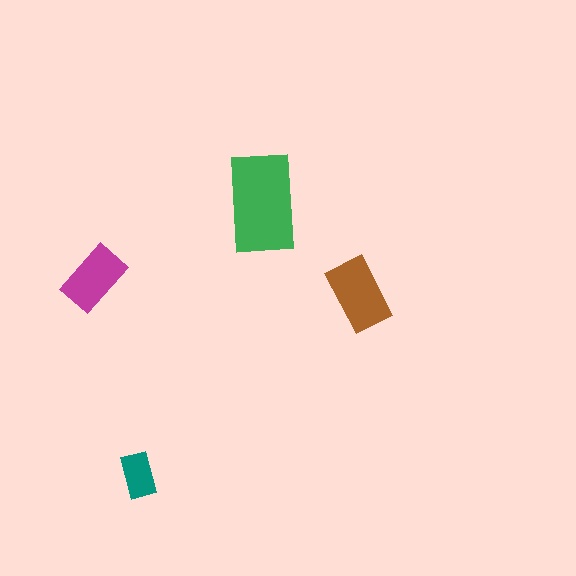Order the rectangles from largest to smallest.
the green one, the brown one, the magenta one, the teal one.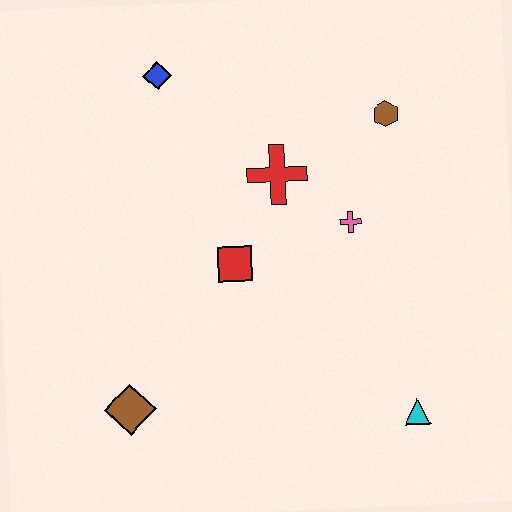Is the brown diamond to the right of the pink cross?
No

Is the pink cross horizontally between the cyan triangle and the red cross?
Yes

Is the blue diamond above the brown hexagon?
Yes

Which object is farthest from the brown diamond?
The brown hexagon is farthest from the brown diamond.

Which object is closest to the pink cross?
The red cross is closest to the pink cross.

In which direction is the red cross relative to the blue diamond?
The red cross is to the right of the blue diamond.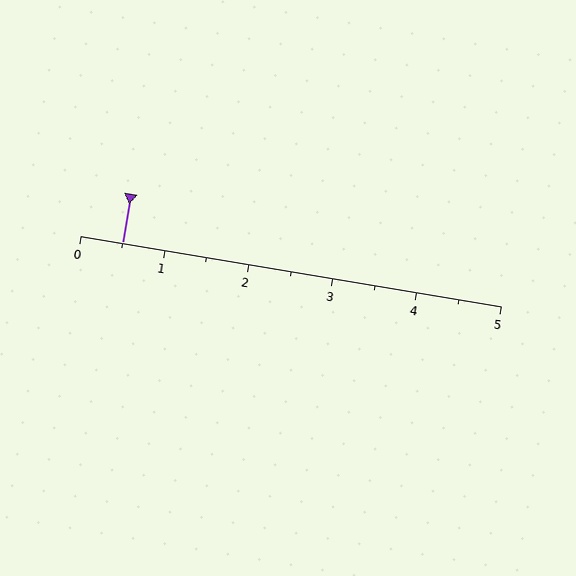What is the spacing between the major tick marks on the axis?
The major ticks are spaced 1 apart.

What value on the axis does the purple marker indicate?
The marker indicates approximately 0.5.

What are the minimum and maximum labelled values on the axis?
The axis runs from 0 to 5.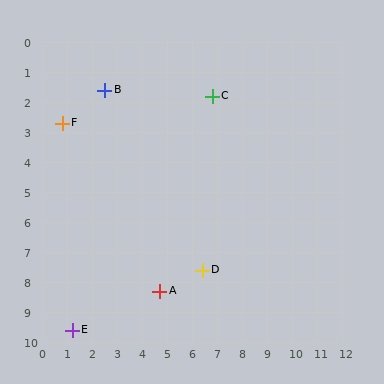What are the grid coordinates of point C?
Point C is at approximately (6.8, 1.8).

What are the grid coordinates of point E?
Point E is at approximately (1.2, 9.6).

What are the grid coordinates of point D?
Point D is at approximately (6.4, 7.6).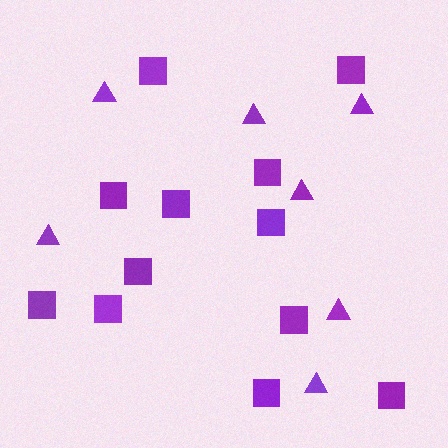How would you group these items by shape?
There are 2 groups: one group of squares (12) and one group of triangles (7).